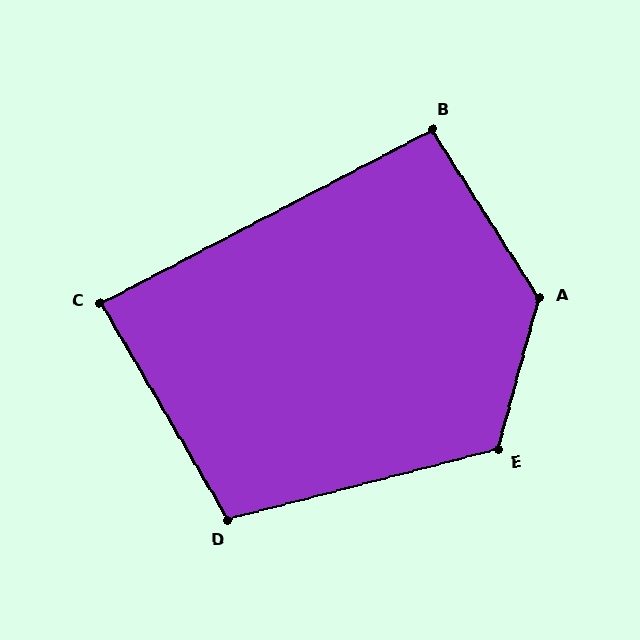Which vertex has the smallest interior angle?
C, at approximately 87 degrees.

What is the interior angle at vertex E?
Approximately 120 degrees (obtuse).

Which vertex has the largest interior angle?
A, at approximately 132 degrees.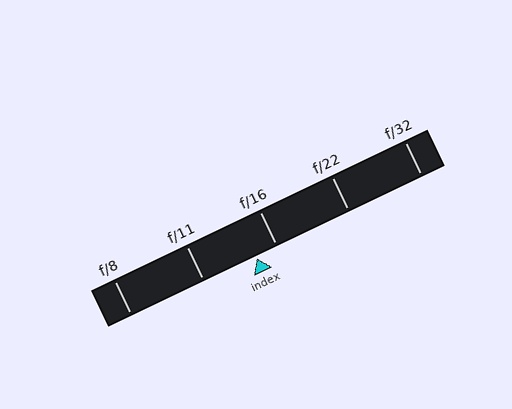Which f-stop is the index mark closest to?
The index mark is closest to f/16.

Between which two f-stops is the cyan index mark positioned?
The index mark is between f/11 and f/16.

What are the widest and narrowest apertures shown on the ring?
The widest aperture shown is f/8 and the narrowest is f/32.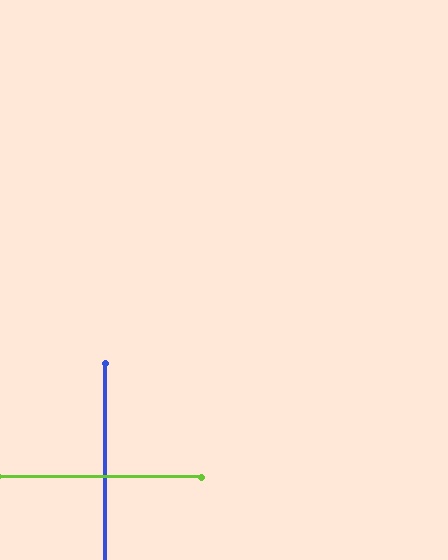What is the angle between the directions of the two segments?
Approximately 90 degrees.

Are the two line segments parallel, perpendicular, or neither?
Perpendicular — they meet at approximately 90°.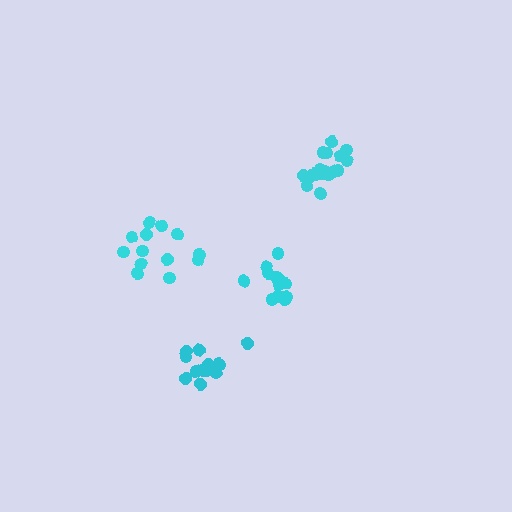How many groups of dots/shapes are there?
There are 4 groups.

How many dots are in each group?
Group 1: 13 dots, Group 2: 15 dots, Group 3: 14 dots, Group 4: 19 dots (61 total).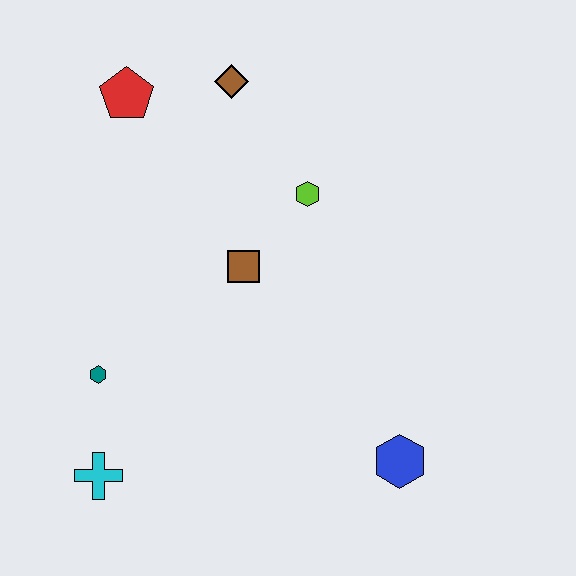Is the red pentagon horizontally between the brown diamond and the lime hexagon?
No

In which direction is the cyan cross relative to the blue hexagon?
The cyan cross is to the left of the blue hexagon.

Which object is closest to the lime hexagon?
The brown square is closest to the lime hexagon.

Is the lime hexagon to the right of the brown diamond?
Yes